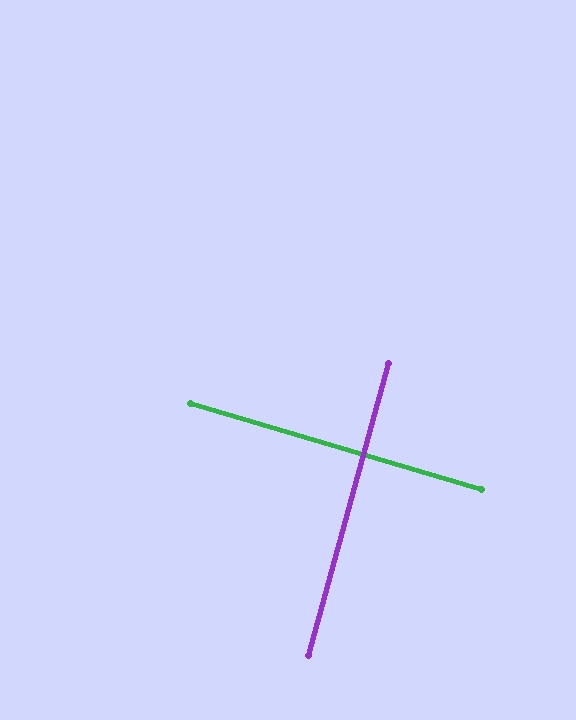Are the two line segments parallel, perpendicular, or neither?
Perpendicular — they meet at approximately 89°.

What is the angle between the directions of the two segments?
Approximately 89 degrees.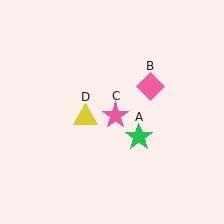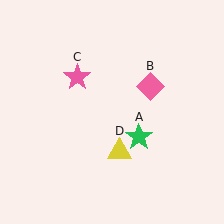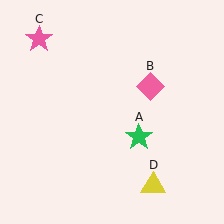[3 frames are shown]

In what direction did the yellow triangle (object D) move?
The yellow triangle (object D) moved down and to the right.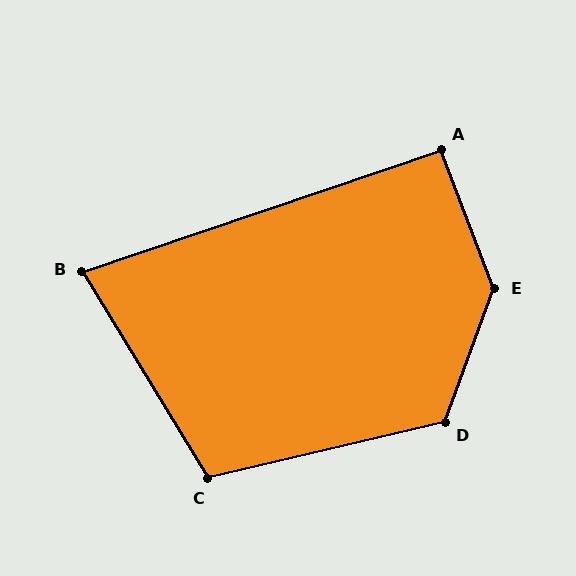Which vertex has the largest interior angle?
E, at approximately 139 degrees.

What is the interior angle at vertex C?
Approximately 108 degrees (obtuse).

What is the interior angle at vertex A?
Approximately 92 degrees (approximately right).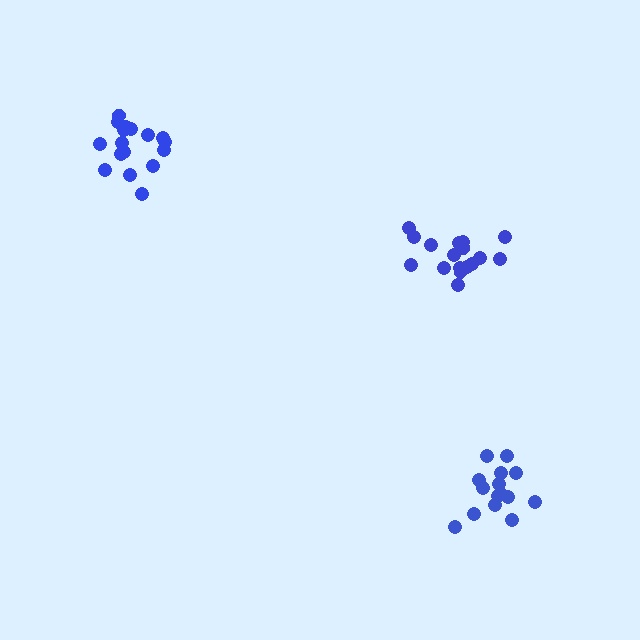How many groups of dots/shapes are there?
There are 3 groups.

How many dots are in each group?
Group 1: 15 dots, Group 2: 17 dots, Group 3: 17 dots (49 total).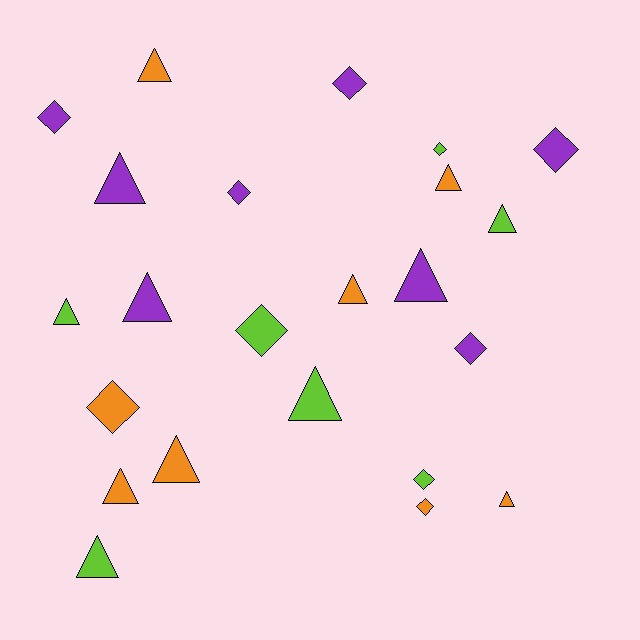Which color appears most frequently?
Orange, with 8 objects.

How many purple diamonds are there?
There are 5 purple diamonds.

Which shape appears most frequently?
Triangle, with 13 objects.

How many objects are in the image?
There are 23 objects.